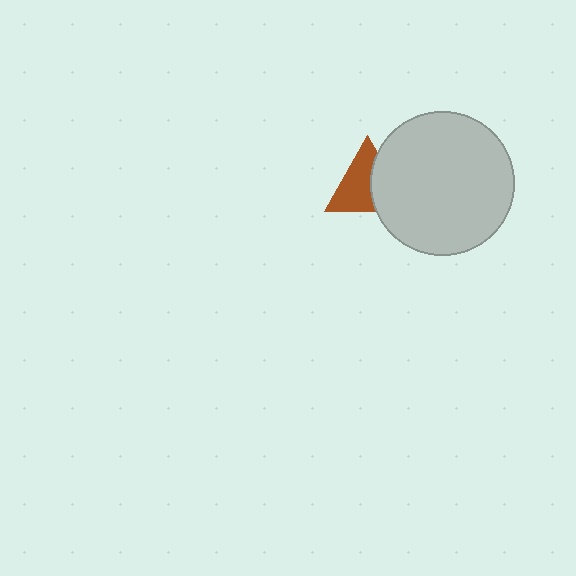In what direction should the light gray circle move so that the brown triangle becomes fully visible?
The light gray circle should move right. That is the shortest direction to clear the overlap and leave the brown triangle fully visible.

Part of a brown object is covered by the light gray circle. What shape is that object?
It is a triangle.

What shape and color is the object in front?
The object in front is a light gray circle.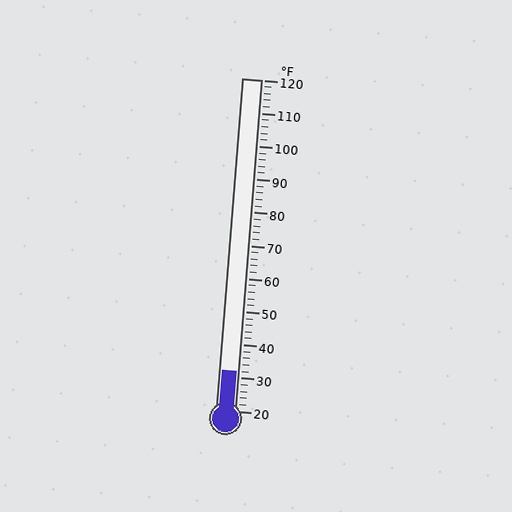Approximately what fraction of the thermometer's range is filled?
The thermometer is filled to approximately 10% of its range.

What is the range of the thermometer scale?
The thermometer scale ranges from 20°F to 120°F.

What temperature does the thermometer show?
The thermometer shows approximately 32°F.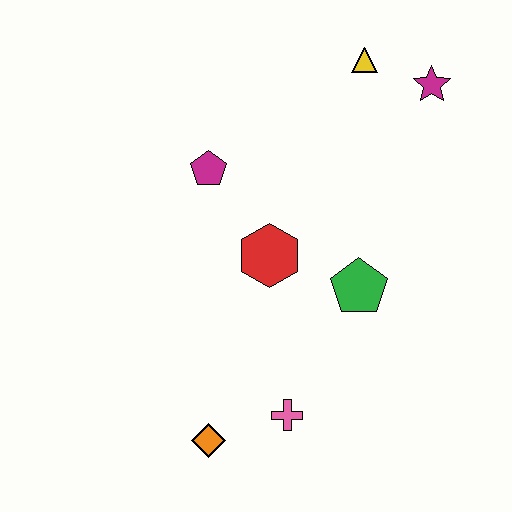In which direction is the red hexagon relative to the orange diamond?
The red hexagon is above the orange diamond.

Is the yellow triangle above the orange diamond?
Yes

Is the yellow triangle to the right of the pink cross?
Yes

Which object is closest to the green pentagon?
The red hexagon is closest to the green pentagon.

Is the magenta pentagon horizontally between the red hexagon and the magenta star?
No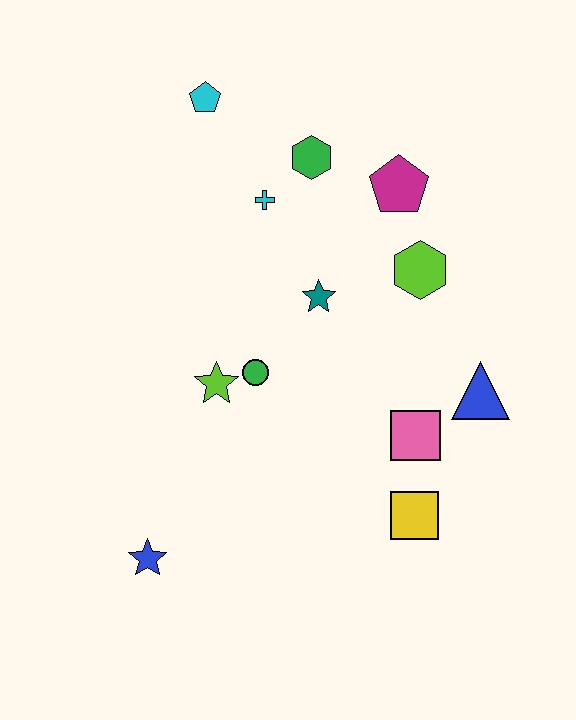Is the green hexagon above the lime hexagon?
Yes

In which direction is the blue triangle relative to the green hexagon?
The blue triangle is below the green hexagon.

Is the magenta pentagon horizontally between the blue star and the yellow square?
Yes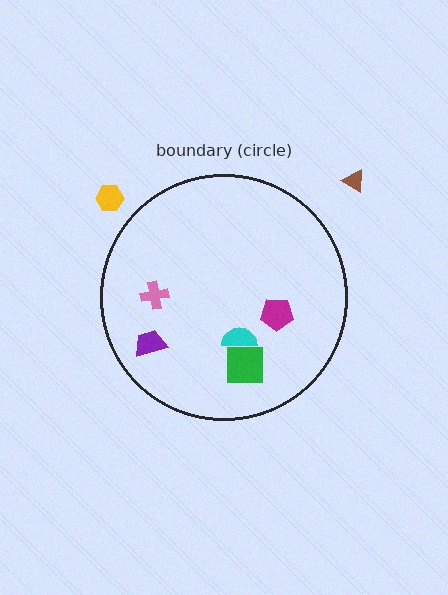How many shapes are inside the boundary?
5 inside, 2 outside.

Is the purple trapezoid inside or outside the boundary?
Inside.